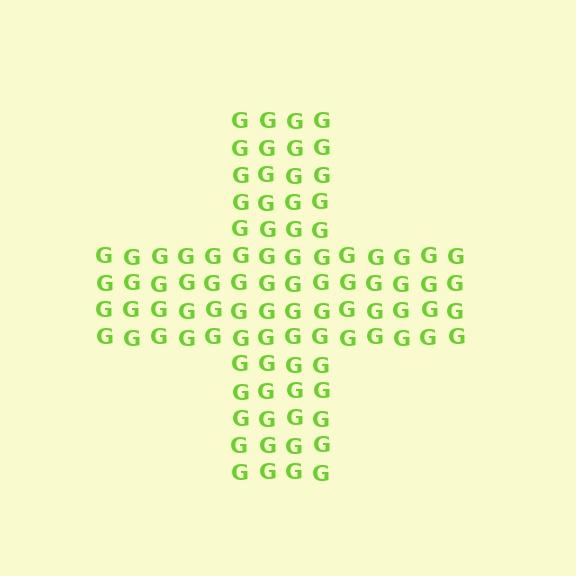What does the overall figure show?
The overall figure shows a cross.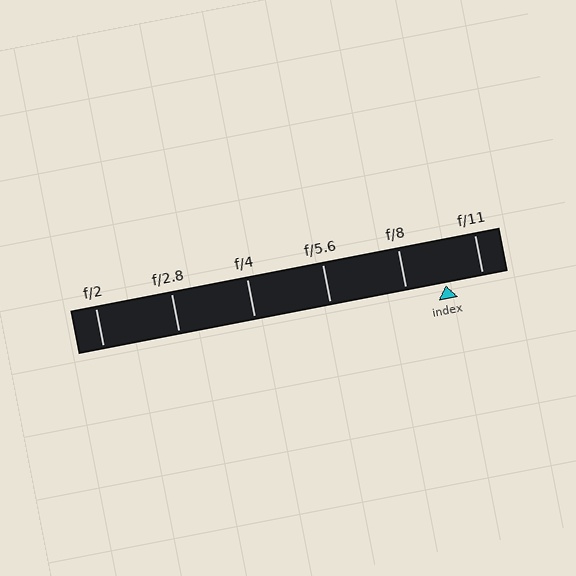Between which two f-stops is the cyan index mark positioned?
The index mark is between f/8 and f/11.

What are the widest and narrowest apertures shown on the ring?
The widest aperture shown is f/2 and the narrowest is f/11.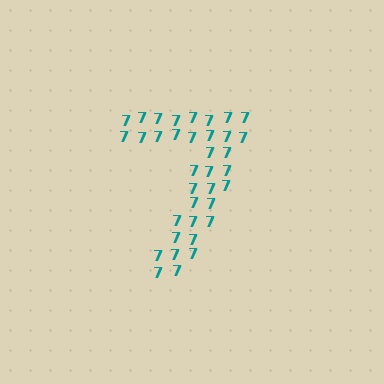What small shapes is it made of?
It is made of small digit 7's.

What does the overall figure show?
The overall figure shows the digit 7.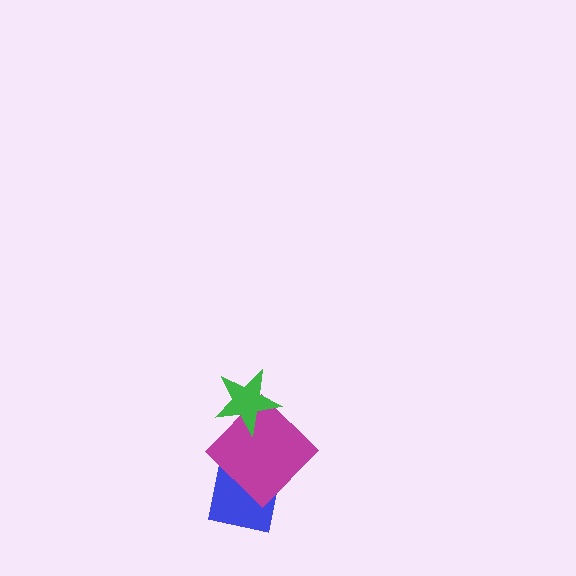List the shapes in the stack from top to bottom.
From top to bottom: the green star, the magenta diamond, the blue square.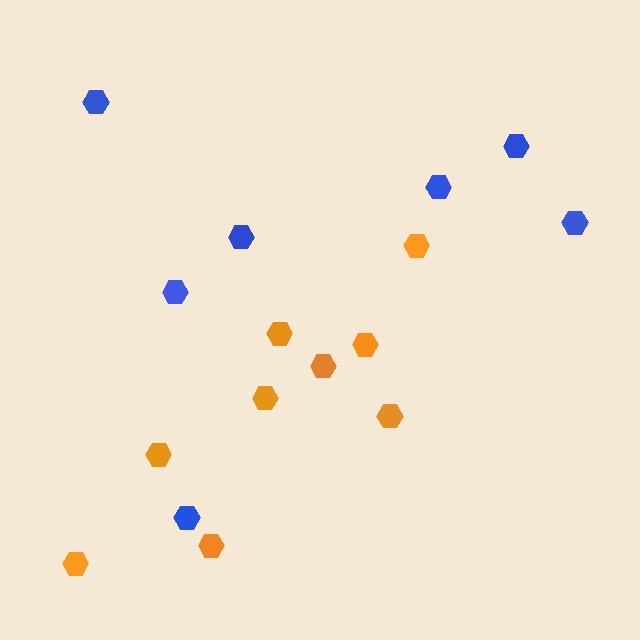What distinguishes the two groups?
There are 2 groups: one group of orange hexagons (9) and one group of blue hexagons (7).